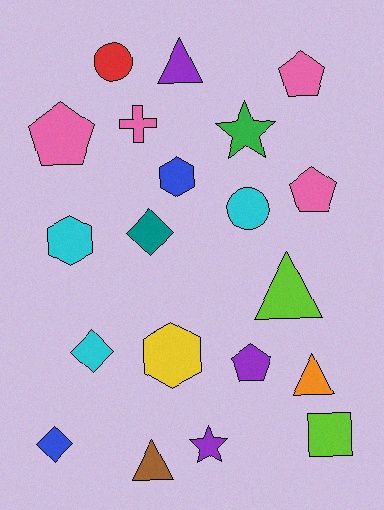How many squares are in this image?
There is 1 square.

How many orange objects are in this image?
There is 1 orange object.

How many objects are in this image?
There are 20 objects.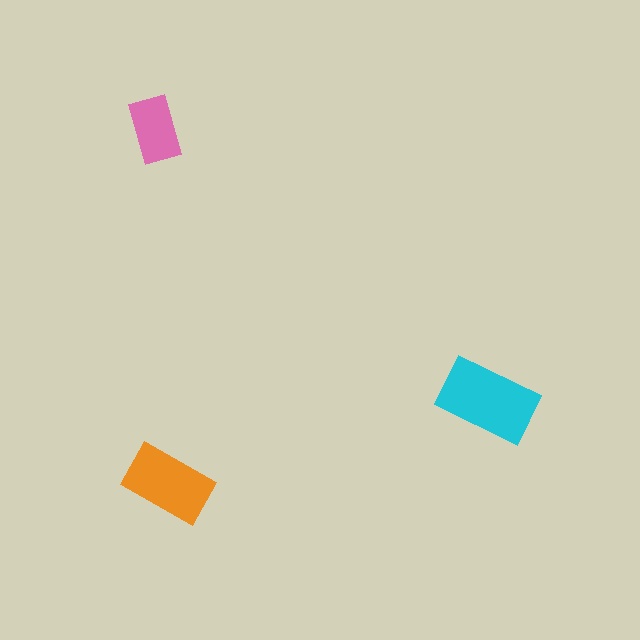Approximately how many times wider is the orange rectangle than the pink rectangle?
About 1.5 times wider.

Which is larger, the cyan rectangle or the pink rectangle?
The cyan one.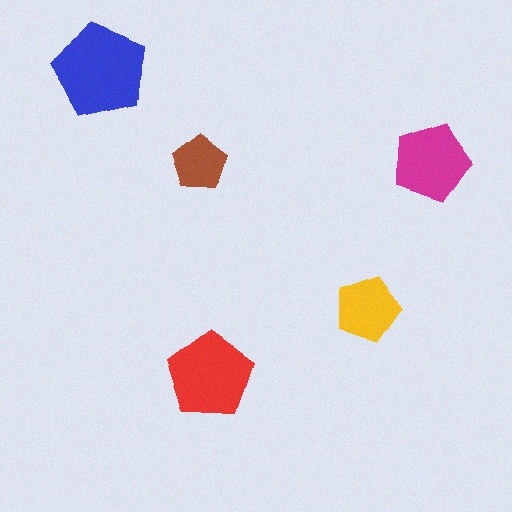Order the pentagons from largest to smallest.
the blue one, the red one, the magenta one, the yellow one, the brown one.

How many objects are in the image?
There are 5 objects in the image.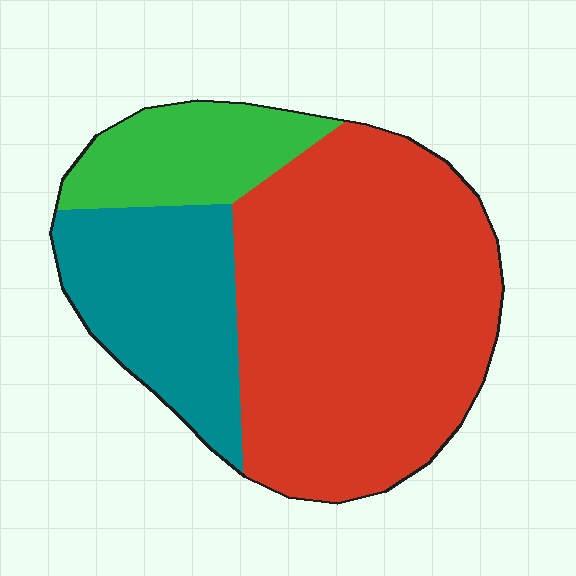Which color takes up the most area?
Red, at roughly 60%.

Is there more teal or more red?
Red.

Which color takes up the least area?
Green, at roughly 15%.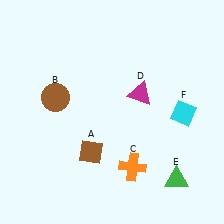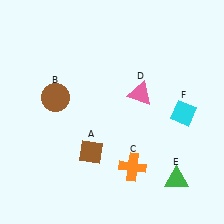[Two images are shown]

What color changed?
The triangle (D) changed from magenta in Image 1 to pink in Image 2.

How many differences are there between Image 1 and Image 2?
There is 1 difference between the two images.